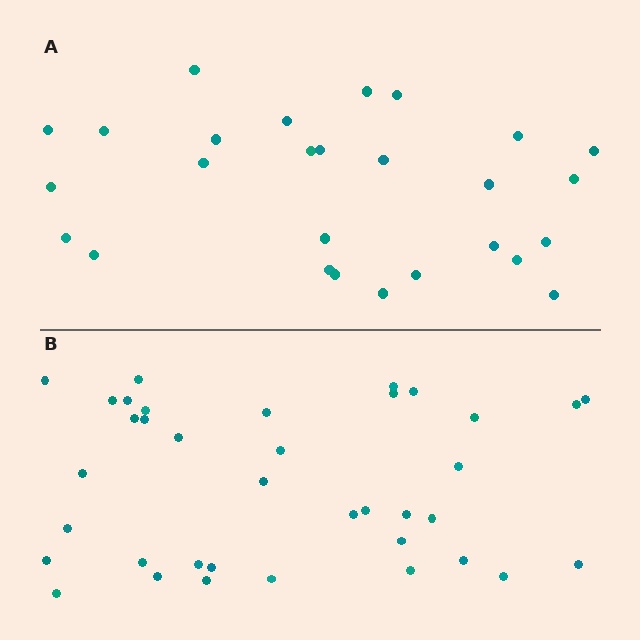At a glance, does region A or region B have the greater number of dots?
Region B (the bottom region) has more dots.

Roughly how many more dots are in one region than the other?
Region B has roughly 10 or so more dots than region A.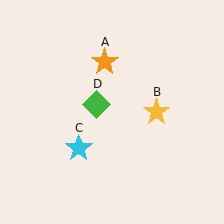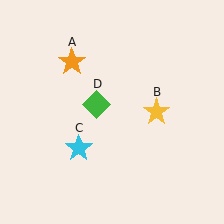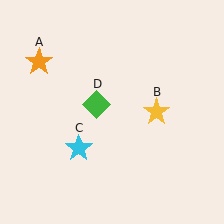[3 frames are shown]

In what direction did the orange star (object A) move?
The orange star (object A) moved left.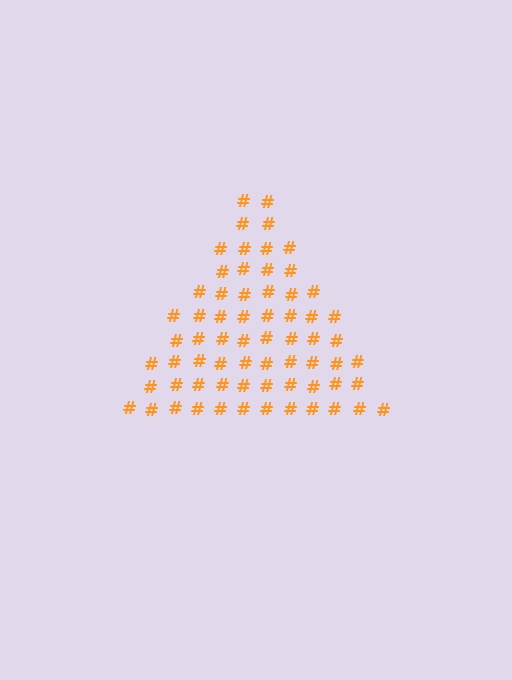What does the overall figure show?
The overall figure shows a triangle.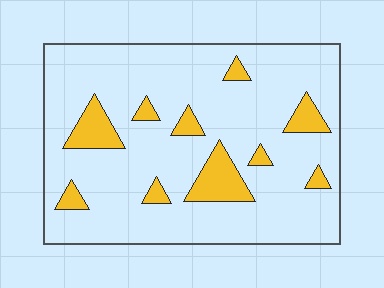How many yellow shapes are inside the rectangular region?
10.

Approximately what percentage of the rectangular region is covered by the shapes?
Approximately 15%.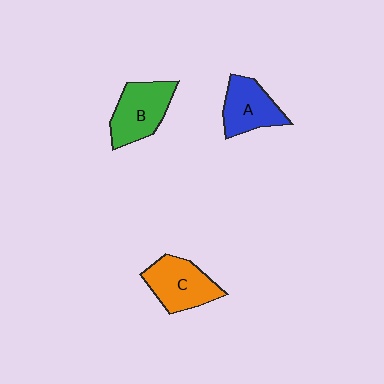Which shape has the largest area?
Shape B (green).